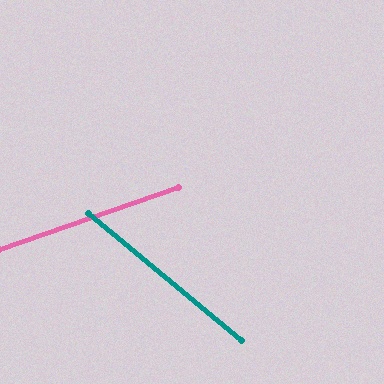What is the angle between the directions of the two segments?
Approximately 59 degrees.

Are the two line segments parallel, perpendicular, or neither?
Neither parallel nor perpendicular — they differ by about 59°.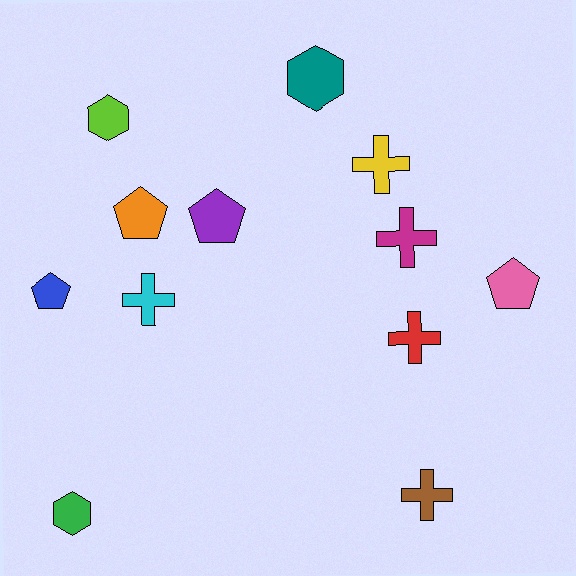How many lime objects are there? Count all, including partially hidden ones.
There is 1 lime object.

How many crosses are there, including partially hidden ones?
There are 5 crosses.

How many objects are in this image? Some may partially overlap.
There are 12 objects.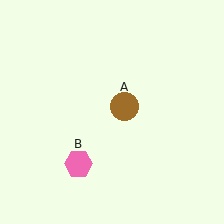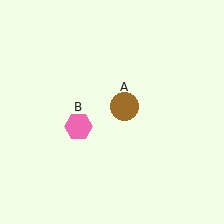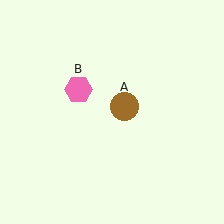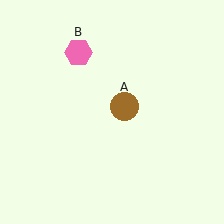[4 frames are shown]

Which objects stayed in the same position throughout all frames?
Brown circle (object A) remained stationary.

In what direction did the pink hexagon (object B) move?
The pink hexagon (object B) moved up.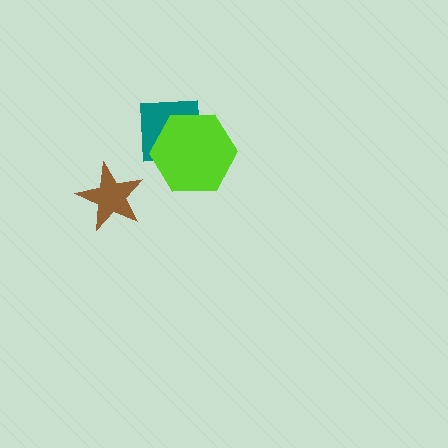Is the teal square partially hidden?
Yes, it is partially covered by another shape.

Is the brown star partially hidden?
No, no other shape covers it.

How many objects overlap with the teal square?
1 object overlaps with the teal square.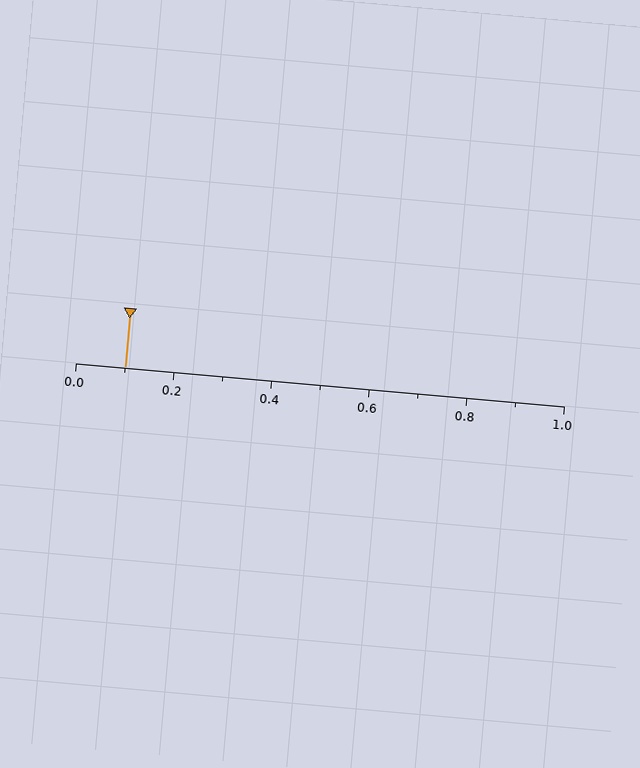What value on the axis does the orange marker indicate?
The marker indicates approximately 0.1.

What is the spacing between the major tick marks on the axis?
The major ticks are spaced 0.2 apart.